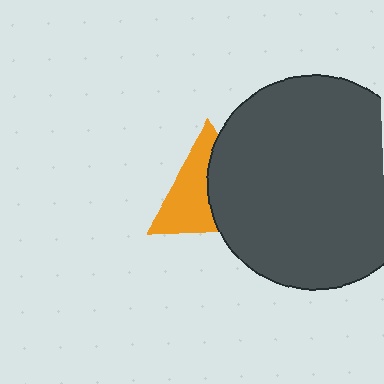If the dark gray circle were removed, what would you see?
You would see the complete orange triangle.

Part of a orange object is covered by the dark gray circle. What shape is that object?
It is a triangle.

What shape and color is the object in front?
The object in front is a dark gray circle.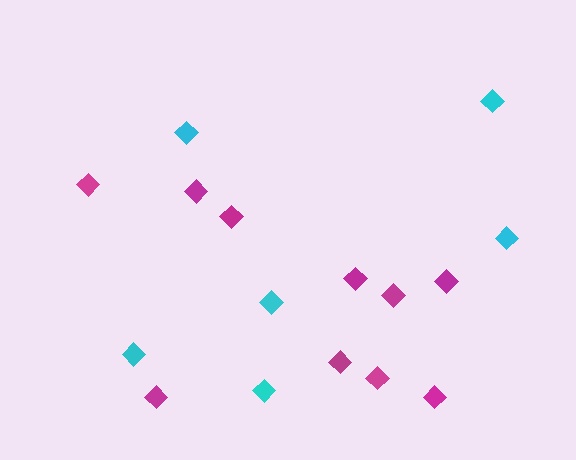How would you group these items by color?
There are 2 groups: one group of magenta diamonds (10) and one group of cyan diamonds (6).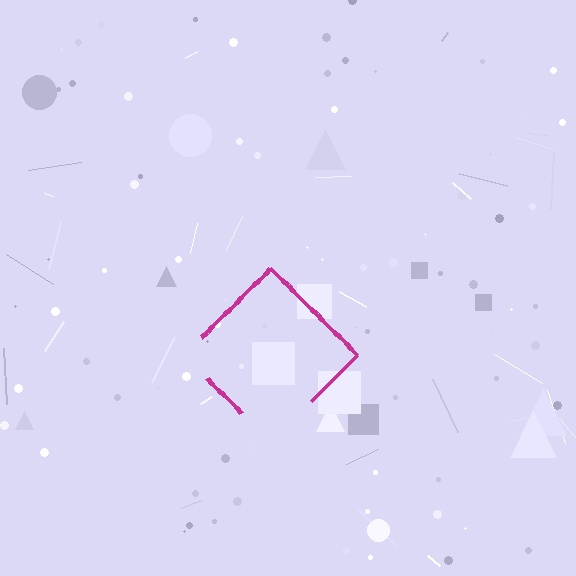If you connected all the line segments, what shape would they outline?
They would outline a diamond.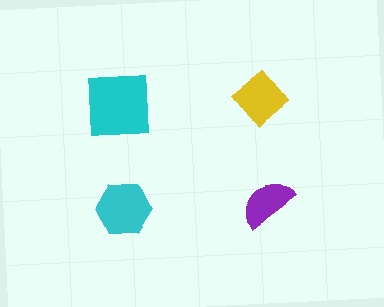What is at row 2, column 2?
A purple semicircle.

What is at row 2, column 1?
A cyan hexagon.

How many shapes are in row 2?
2 shapes.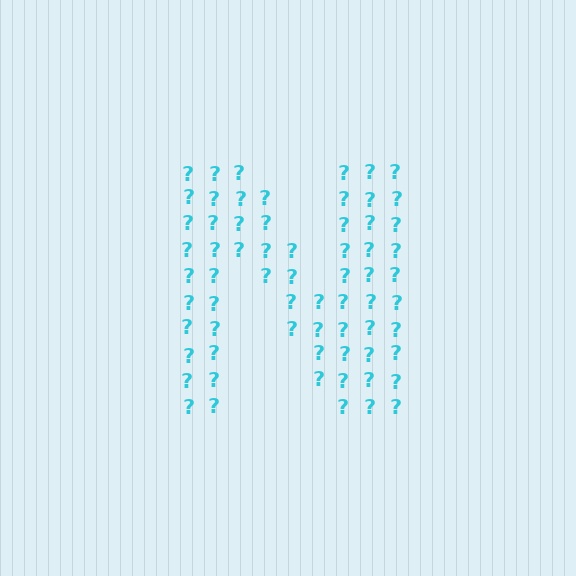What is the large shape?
The large shape is the letter N.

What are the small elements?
The small elements are question marks.